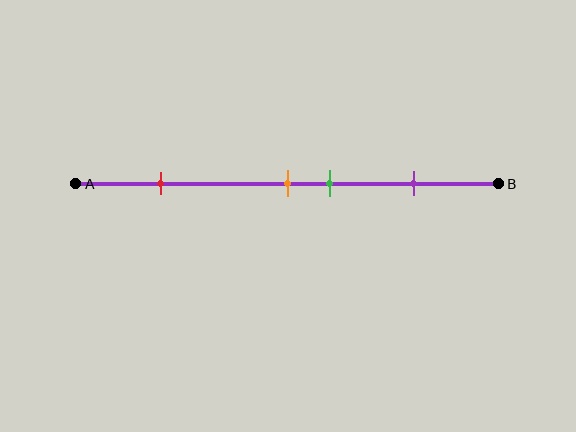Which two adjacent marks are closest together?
The orange and green marks are the closest adjacent pair.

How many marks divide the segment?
There are 4 marks dividing the segment.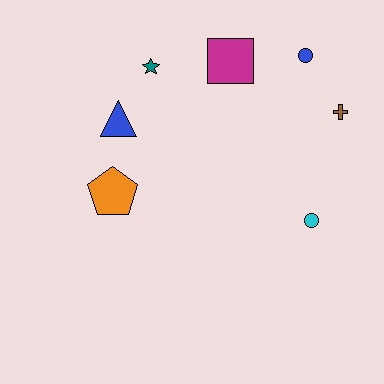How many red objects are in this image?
There are no red objects.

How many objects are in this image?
There are 7 objects.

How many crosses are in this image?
There is 1 cross.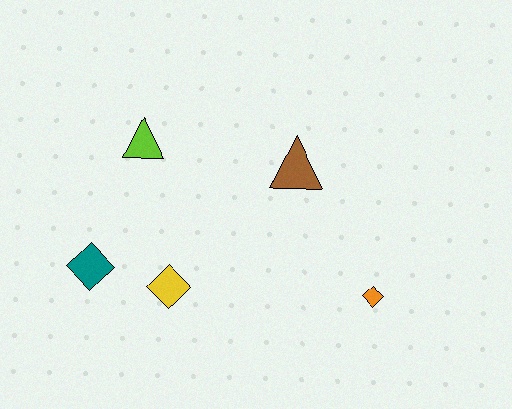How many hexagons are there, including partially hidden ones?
There are no hexagons.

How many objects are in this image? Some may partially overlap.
There are 5 objects.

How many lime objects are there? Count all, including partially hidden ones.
There is 1 lime object.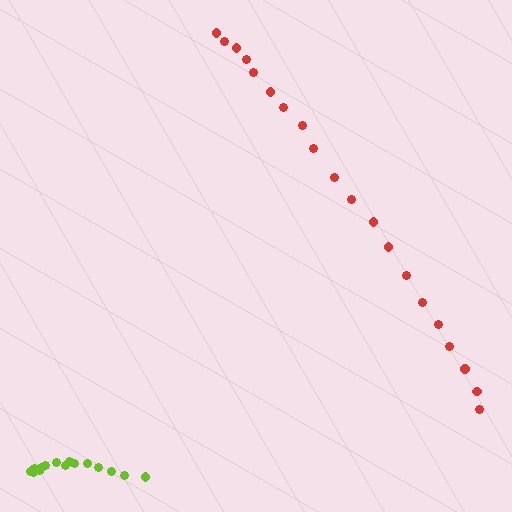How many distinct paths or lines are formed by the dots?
There are 2 distinct paths.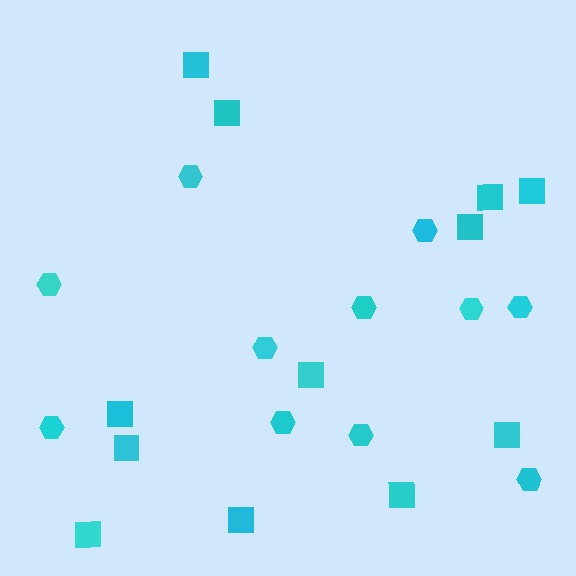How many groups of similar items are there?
There are 2 groups: one group of hexagons (11) and one group of squares (12).